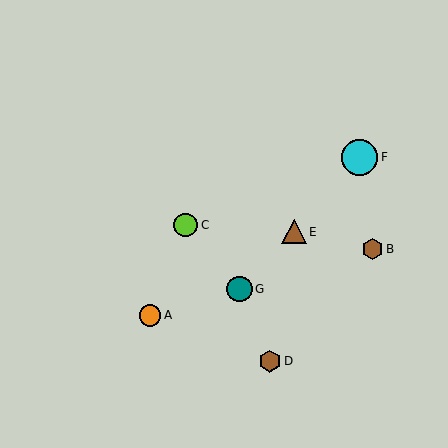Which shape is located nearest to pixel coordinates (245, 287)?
The teal circle (labeled G) at (239, 289) is nearest to that location.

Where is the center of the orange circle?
The center of the orange circle is at (150, 316).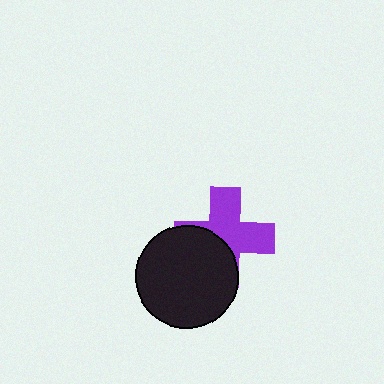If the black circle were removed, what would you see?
You would see the complete purple cross.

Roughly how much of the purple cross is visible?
About half of it is visible (roughly 57%).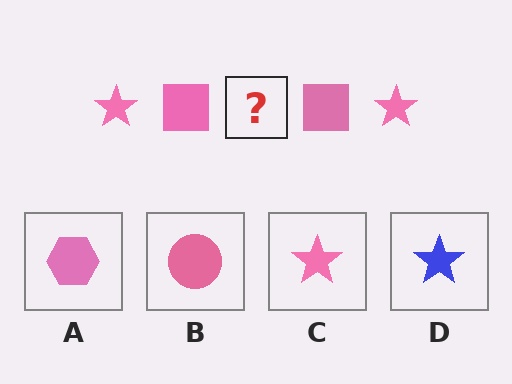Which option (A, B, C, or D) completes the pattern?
C.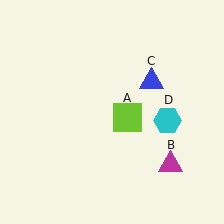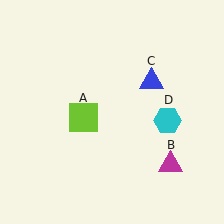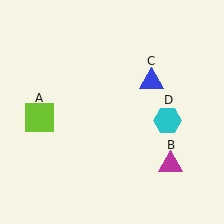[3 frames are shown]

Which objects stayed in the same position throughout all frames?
Magenta triangle (object B) and blue triangle (object C) and cyan hexagon (object D) remained stationary.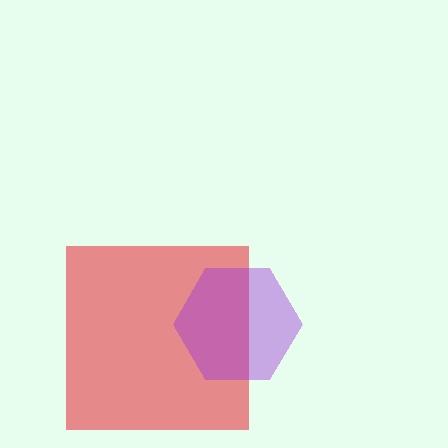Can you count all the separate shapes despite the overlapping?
Yes, there are 2 separate shapes.